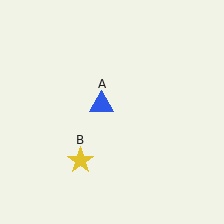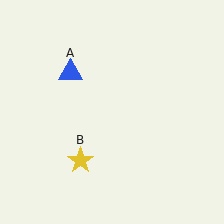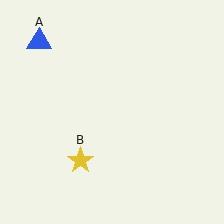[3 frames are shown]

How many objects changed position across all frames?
1 object changed position: blue triangle (object A).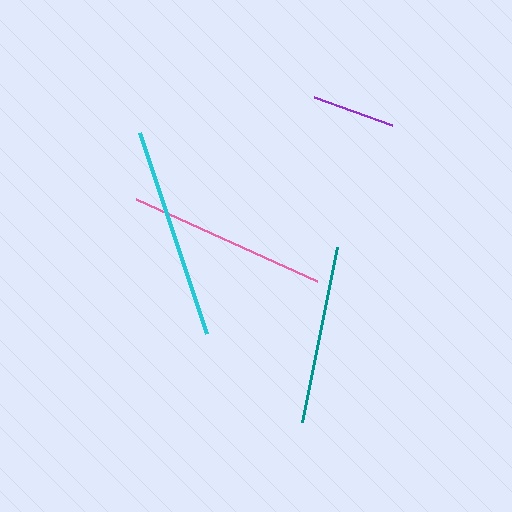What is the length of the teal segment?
The teal segment is approximately 178 pixels long.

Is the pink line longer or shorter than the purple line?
The pink line is longer than the purple line.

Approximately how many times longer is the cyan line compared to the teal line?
The cyan line is approximately 1.2 times the length of the teal line.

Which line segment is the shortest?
The purple line is the shortest at approximately 82 pixels.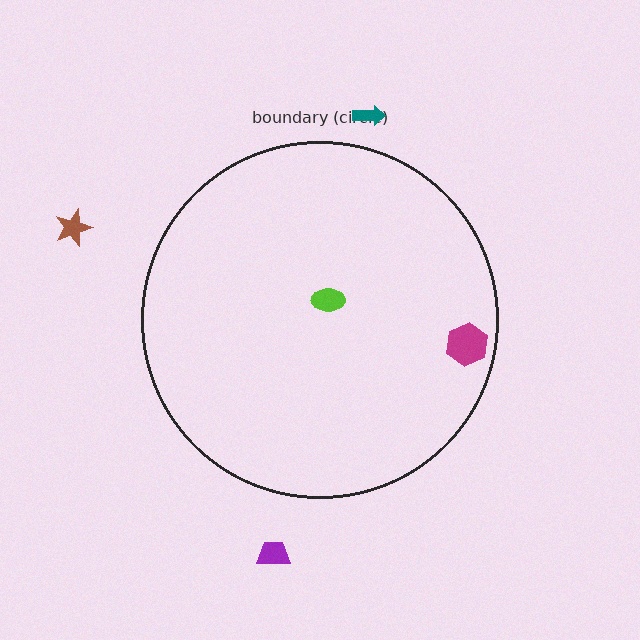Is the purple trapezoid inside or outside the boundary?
Outside.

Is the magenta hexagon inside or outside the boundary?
Inside.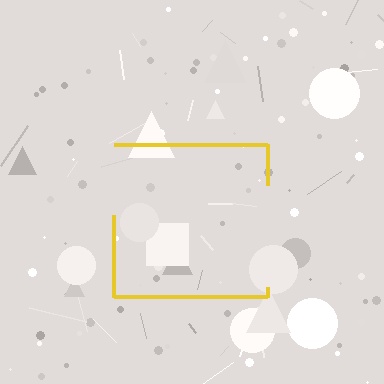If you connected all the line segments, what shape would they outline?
They would outline a square.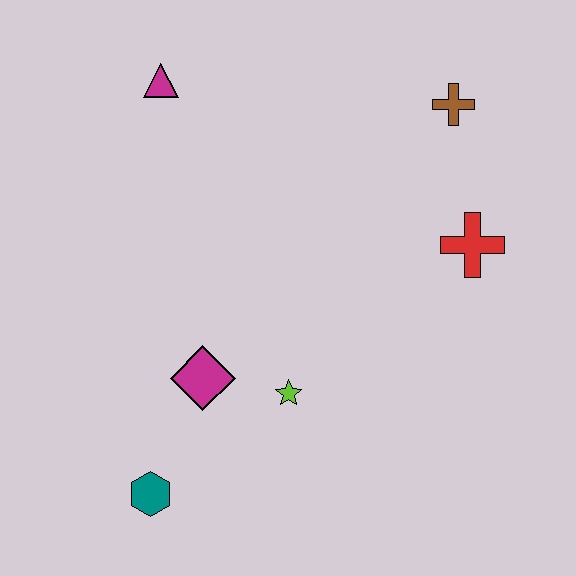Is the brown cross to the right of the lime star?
Yes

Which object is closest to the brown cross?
The red cross is closest to the brown cross.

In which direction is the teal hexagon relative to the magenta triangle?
The teal hexagon is below the magenta triangle.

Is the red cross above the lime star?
Yes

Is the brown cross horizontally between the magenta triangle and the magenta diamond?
No